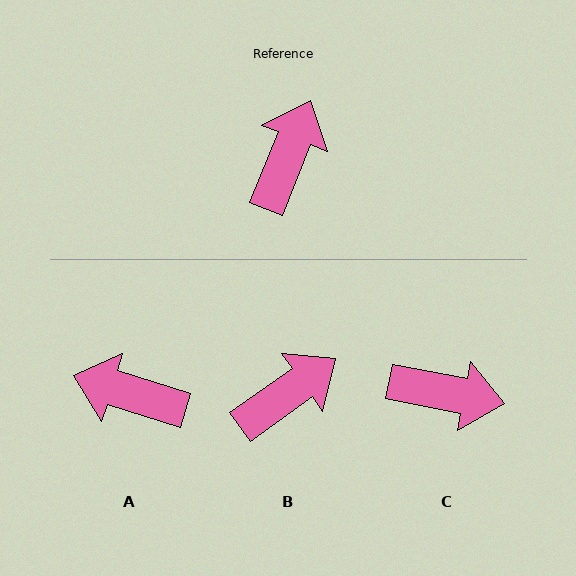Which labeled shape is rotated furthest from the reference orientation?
A, about 95 degrees away.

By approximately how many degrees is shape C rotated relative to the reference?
Approximately 79 degrees clockwise.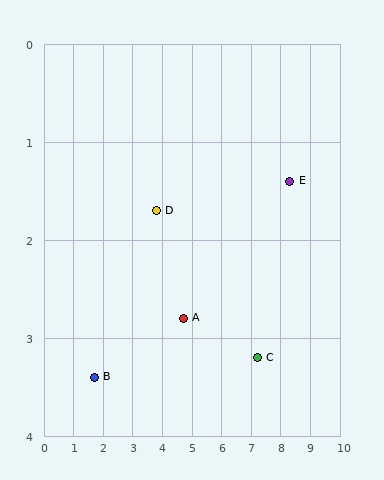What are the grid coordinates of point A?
Point A is at approximately (4.7, 2.8).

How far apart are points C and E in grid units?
Points C and E are about 2.1 grid units apart.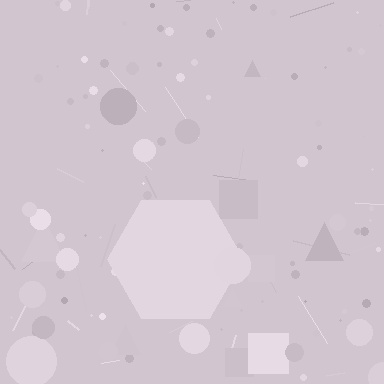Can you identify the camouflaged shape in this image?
The camouflaged shape is a hexagon.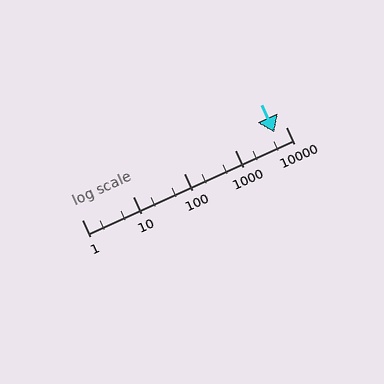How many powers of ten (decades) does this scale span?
The scale spans 4 decades, from 1 to 10000.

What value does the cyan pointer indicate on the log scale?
The pointer indicates approximately 5900.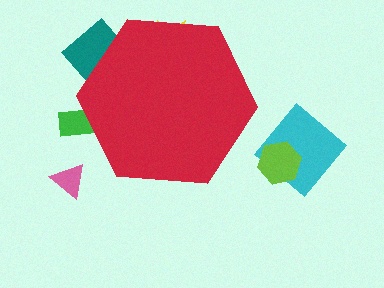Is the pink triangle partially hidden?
No, the pink triangle is fully visible.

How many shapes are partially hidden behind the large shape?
3 shapes are partially hidden.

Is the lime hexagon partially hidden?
No, the lime hexagon is fully visible.